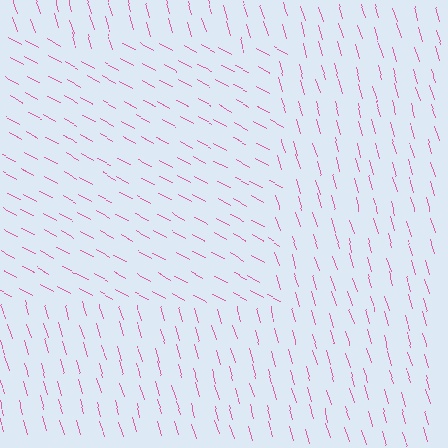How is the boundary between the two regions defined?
The boundary is defined purely by a change in line orientation (approximately 45 degrees difference). All lines are the same color and thickness.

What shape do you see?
I see a rectangle.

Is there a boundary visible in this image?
Yes, there is a texture boundary formed by a change in line orientation.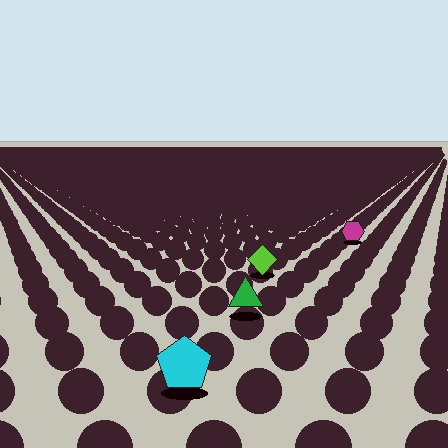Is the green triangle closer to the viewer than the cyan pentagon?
No. The cyan pentagon is closer — you can tell from the texture gradient: the ground texture is coarser near it.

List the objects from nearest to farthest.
From nearest to farthest: the cyan pentagon, the green triangle, the lime diamond, the magenta hexagon.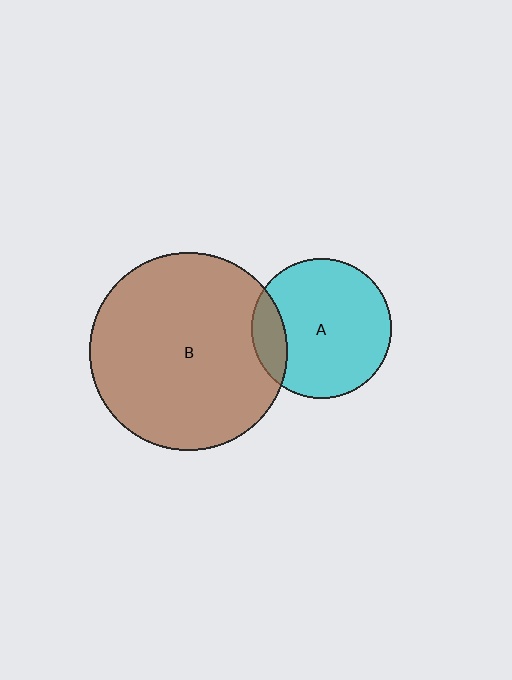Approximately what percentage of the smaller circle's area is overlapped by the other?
Approximately 15%.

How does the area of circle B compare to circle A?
Approximately 2.0 times.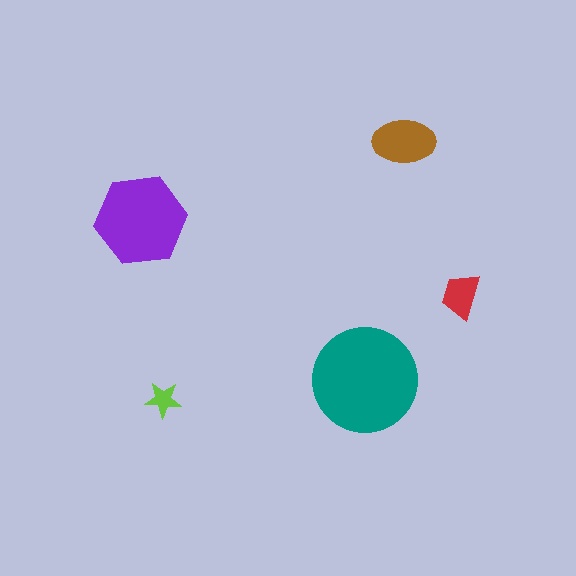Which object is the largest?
The teal circle.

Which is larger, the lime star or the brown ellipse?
The brown ellipse.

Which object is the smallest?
The lime star.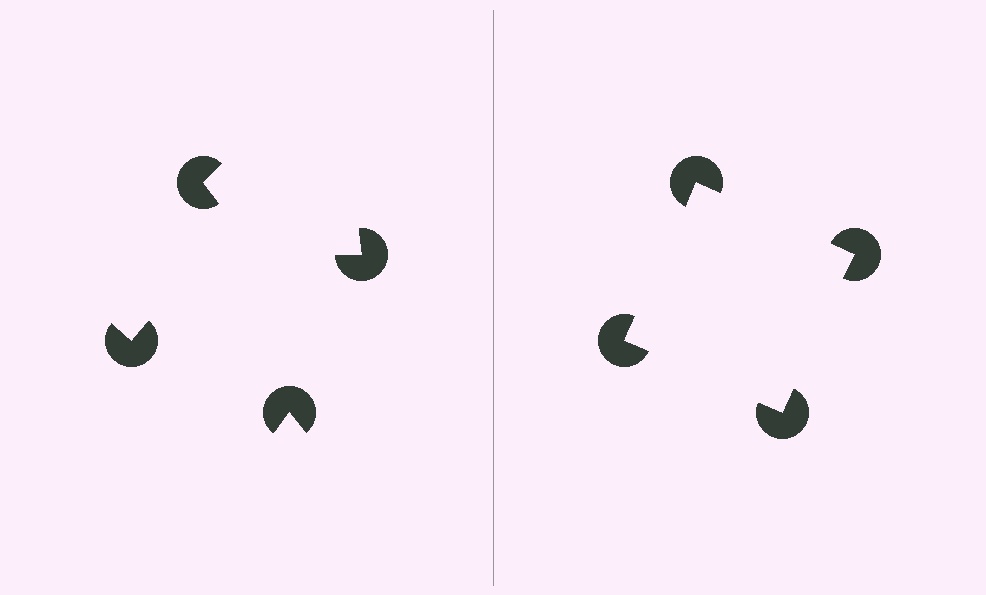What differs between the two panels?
The pac-man discs are positioned identically on both sides; only the wedge orientations differ. On the right they align to a square; on the left they are misaligned.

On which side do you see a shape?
An illusory square appears on the right side. On the left side the wedge cuts are rotated, so no coherent shape forms.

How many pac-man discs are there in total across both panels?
8 — 4 on each side.